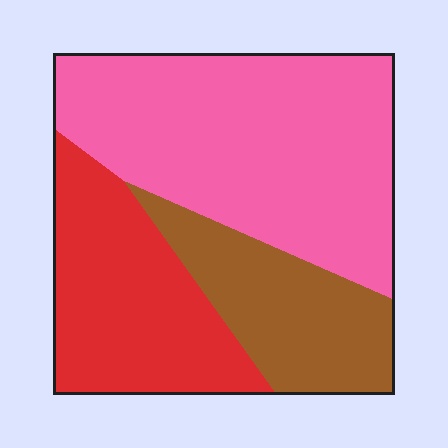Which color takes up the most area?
Pink, at roughly 50%.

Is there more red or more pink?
Pink.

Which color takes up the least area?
Brown, at roughly 20%.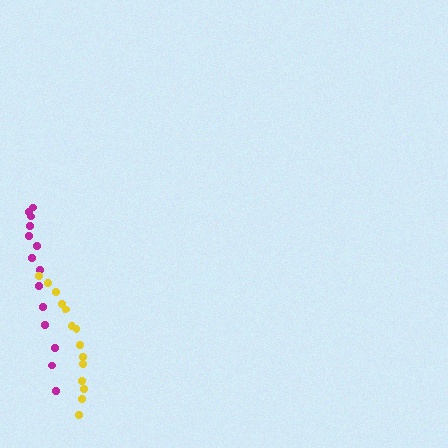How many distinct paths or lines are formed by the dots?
There are 2 distinct paths.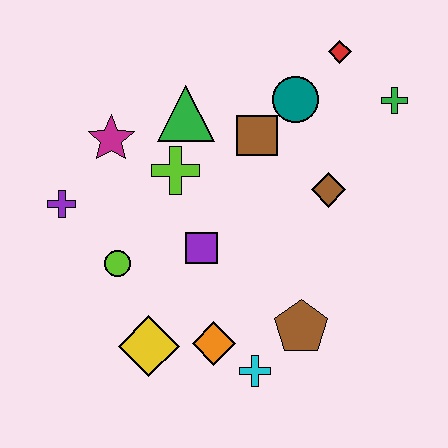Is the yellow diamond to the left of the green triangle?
Yes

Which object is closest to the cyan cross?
The orange diamond is closest to the cyan cross.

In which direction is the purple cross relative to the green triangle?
The purple cross is to the left of the green triangle.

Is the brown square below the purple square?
No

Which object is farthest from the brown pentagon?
The red diamond is farthest from the brown pentagon.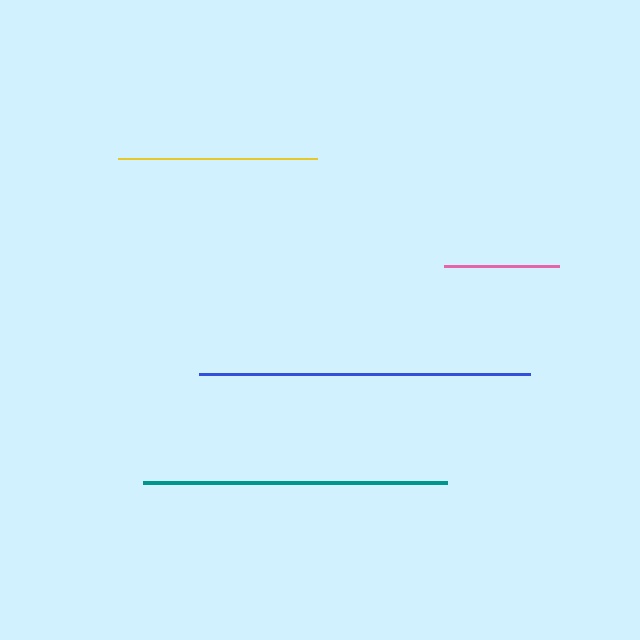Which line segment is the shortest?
The pink line is the shortest at approximately 115 pixels.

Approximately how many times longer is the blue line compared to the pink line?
The blue line is approximately 2.9 times the length of the pink line.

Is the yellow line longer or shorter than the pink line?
The yellow line is longer than the pink line.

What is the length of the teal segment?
The teal segment is approximately 304 pixels long.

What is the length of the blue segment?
The blue segment is approximately 331 pixels long.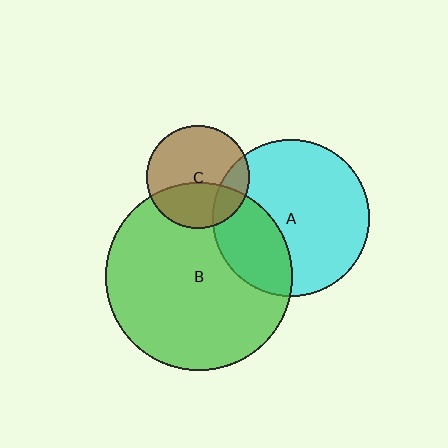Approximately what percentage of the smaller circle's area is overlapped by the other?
Approximately 20%.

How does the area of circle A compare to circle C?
Approximately 2.3 times.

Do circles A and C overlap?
Yes.